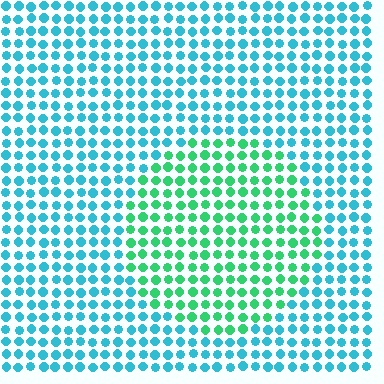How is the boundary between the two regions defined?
The boundary is defined purely by a slight shift in hue (about 44 degrees). Spacing, size, and orientation are identical on both sides.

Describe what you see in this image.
The image is filled with small cyan elements in a uniform arrangement. A circle-shaped region is visible where the elements are tinted to a slightly different hue, forming a subtle color boundary.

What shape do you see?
I see a circle.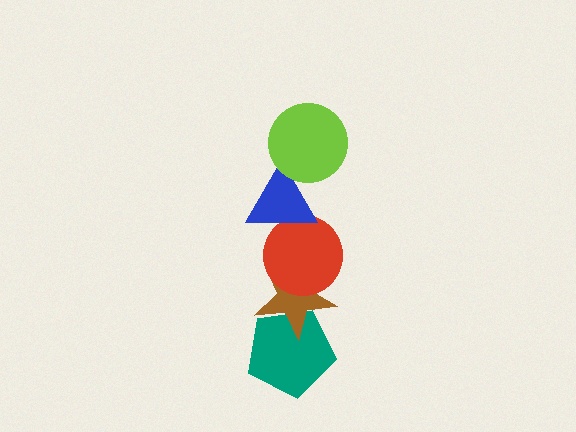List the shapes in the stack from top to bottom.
From top to bottom: the lime circle, the blue triangle, the red circle, the brown star, the teal pentagon.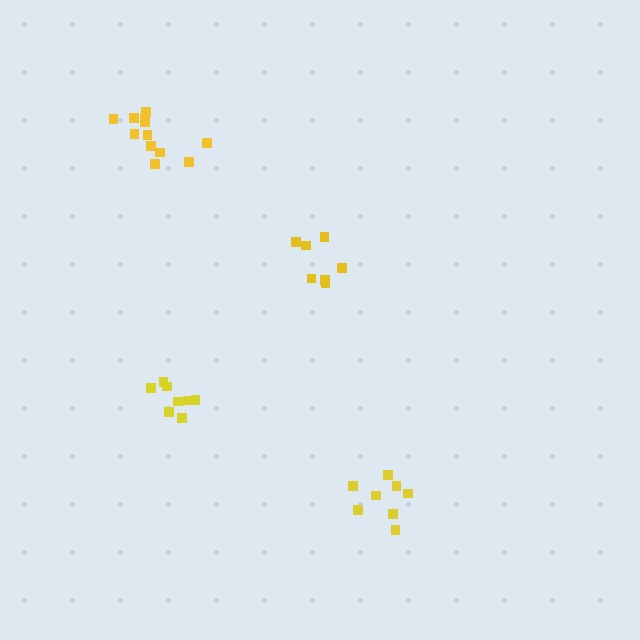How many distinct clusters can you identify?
There are 4 distinct clusters.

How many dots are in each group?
Group 1: 7 dots, Group 2: 8 dots, Group 3: 12 dots, Group 4: 8 dots (35 total).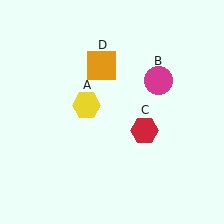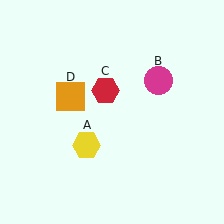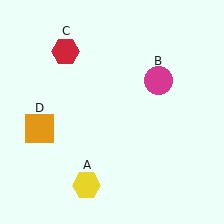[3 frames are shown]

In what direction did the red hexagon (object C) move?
The red hexagon (object C) moved up and to the left.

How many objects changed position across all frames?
3 objects changed position: yellow hexagon (object A), red hexagon (object C), orange square (object D).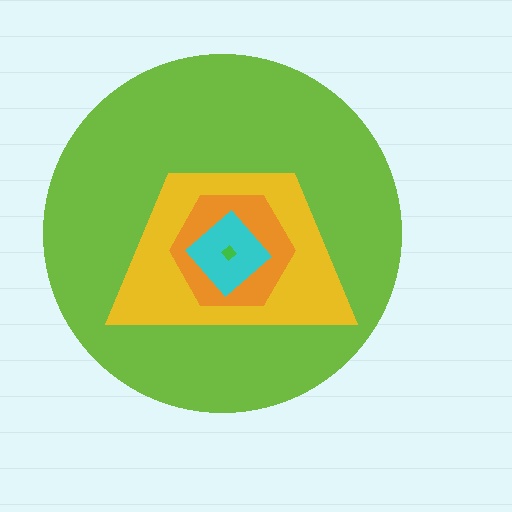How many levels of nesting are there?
5.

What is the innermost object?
The green diamond.